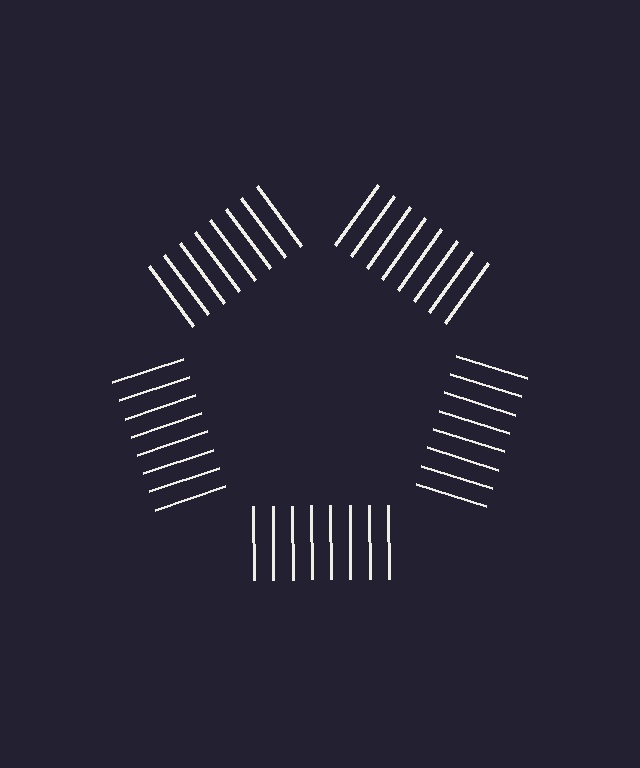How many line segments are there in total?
40 — 8 along each of the 5 edges.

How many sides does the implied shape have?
5 sides — the line-ends trace a pentagon.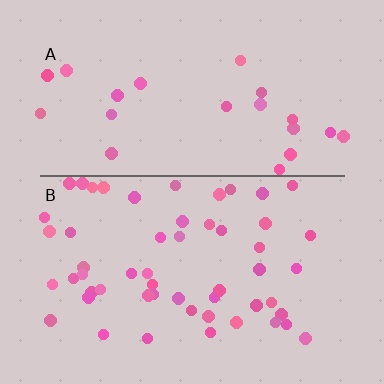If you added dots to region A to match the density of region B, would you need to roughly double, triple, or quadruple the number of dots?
Approximately double.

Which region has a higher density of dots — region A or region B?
B (the bottom).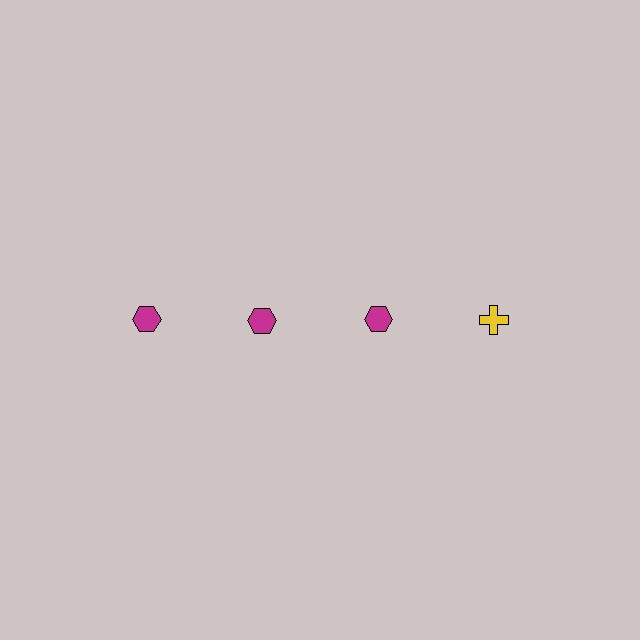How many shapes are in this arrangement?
There are 4 shapes arranged in a grid pattern.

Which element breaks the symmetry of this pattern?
The yellow cross in the top row, second from right column breaks the symmetry. All other shapes are magenta hexagons.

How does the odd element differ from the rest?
It differs in both color (yellow instead of magenta) and shape (cross instead of hexagon).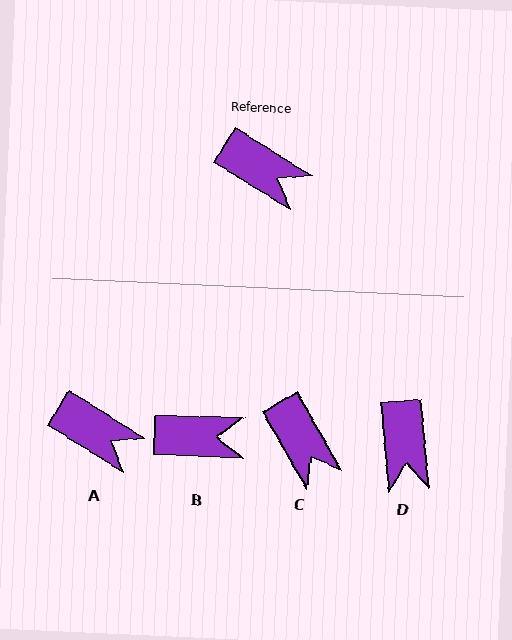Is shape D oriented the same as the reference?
No, it is off by about 53 degrees.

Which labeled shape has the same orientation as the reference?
A.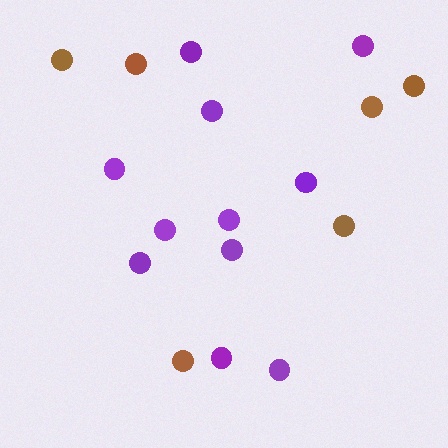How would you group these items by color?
There are 2 groups: one group of purple circles (11) and one group of brown circles (6).